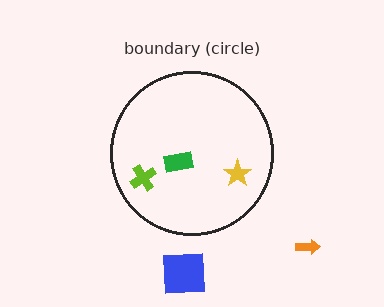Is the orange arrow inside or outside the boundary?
Outside.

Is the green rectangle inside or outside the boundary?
Inside.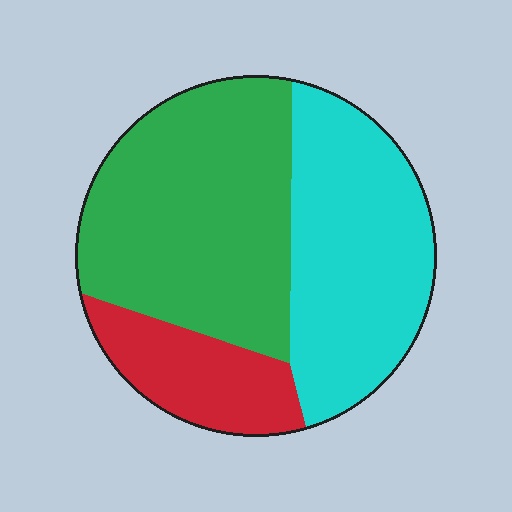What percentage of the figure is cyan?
Cyan takes up about three eighths (3/8) of the figure.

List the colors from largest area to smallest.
From largest to smallest: green, cyan, red.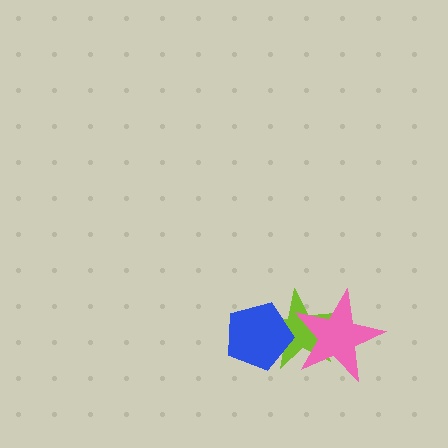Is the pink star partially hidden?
No, no other shape covers it.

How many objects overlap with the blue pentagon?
1 object overlaps with the blue pentagon.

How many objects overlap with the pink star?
1 object overlaps with the pink star.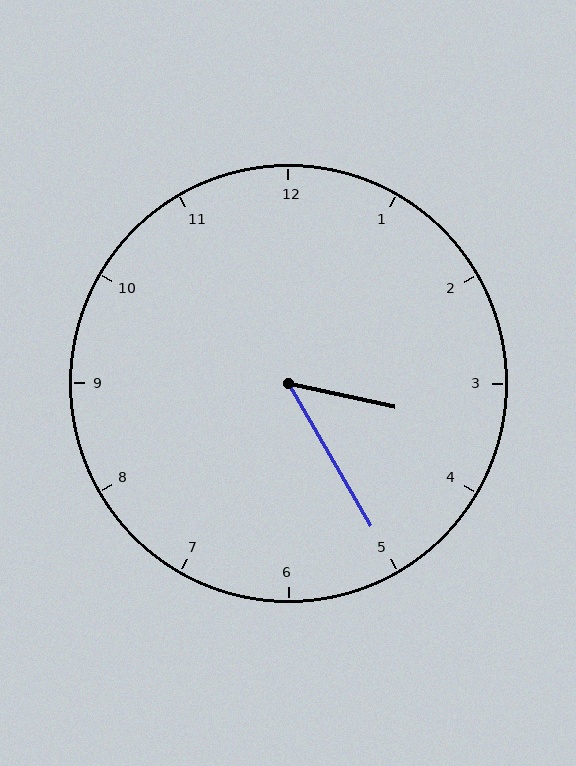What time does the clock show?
3:25.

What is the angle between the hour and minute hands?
Approximately 48 degrees.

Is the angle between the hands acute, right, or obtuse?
It is acute.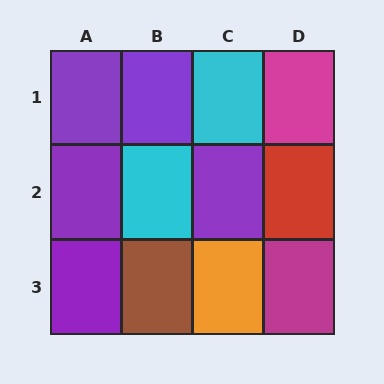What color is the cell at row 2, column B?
Cyan.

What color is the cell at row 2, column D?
Red.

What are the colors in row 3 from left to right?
Purple, brown, orange, magenta.